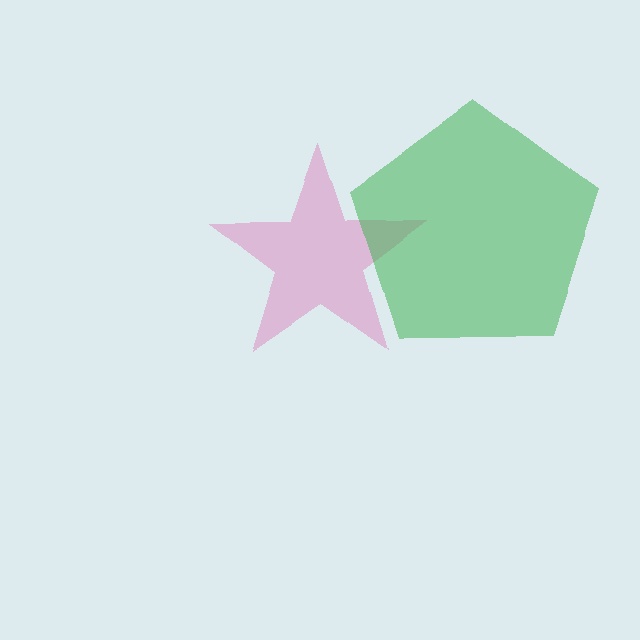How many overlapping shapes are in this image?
There are 2 overlapping shapes in the image.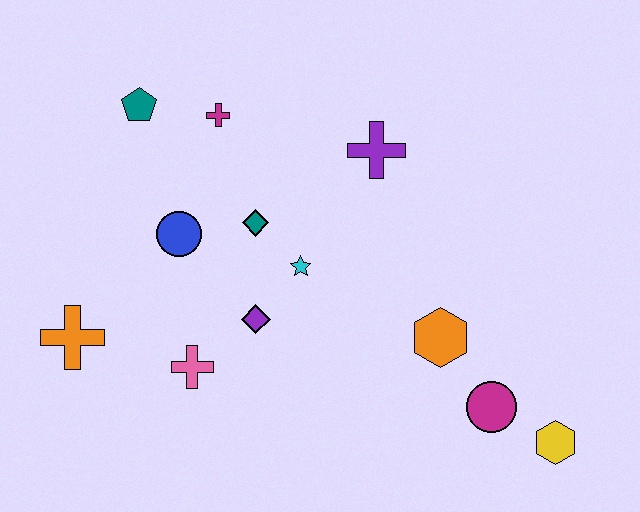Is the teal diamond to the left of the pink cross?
No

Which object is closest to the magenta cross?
The teal pentagon is closest to the magenta cross.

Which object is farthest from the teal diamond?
The yellow hexagon is farthest from the teal diamond.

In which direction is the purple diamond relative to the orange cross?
The purple diamond is to the right of the orange cross.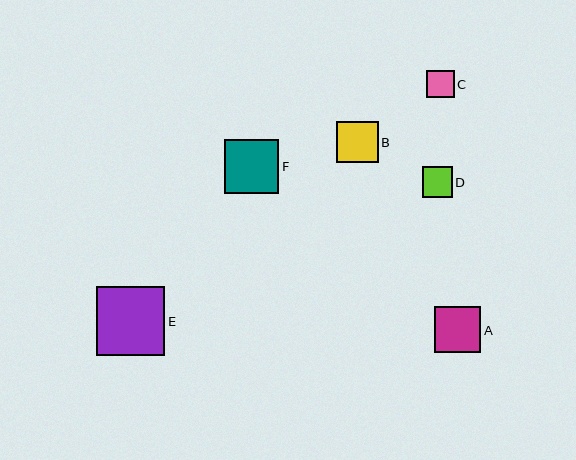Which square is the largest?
Square E is the largest with a size of approximately 69 pixels.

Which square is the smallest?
Square C is the smallest with a size of approximately 27 pixels.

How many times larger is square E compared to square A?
Square E is approximately 1.5 times the size of square A.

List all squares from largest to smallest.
From largest to smallest: E, F, A, B, D, C.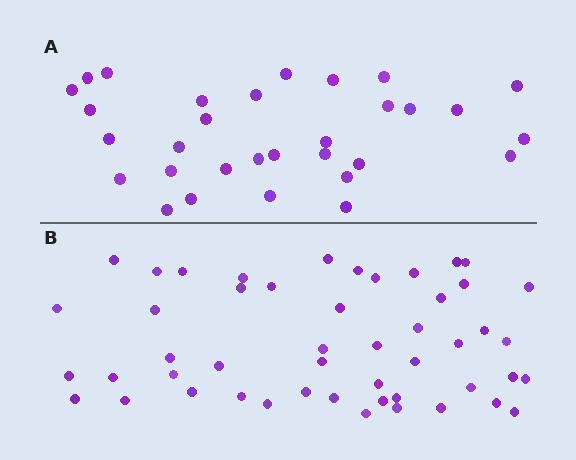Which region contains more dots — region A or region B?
Region B (the bottom region) has more dots.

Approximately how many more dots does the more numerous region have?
Region B has approximately 20 more dots than region A.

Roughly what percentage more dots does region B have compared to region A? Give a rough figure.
About 60% more.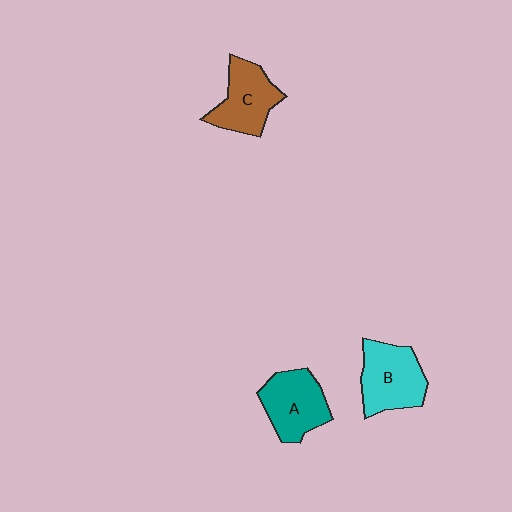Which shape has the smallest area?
Shape C (brown).